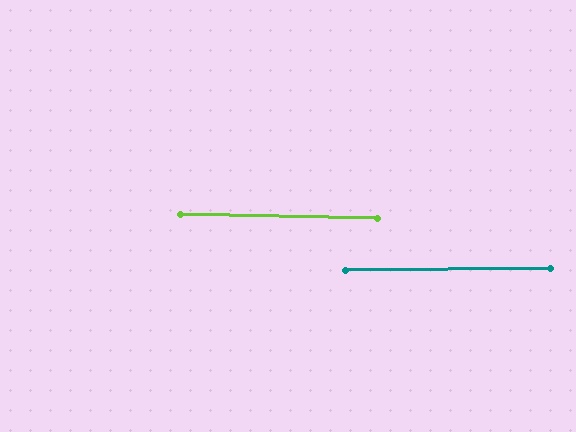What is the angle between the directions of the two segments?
Approximately 2 degrees.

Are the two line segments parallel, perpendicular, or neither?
Parallel — their directions differ by only 1.7°.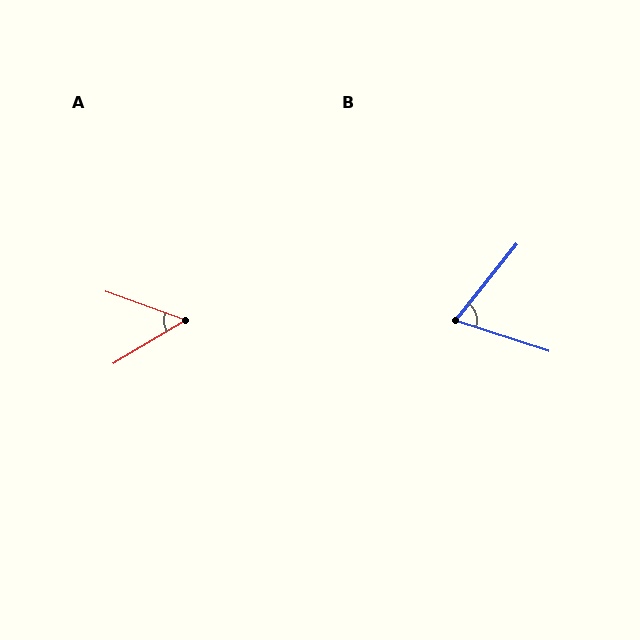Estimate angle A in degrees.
Approximately 51 degrees.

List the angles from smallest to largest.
A (51°), B (69°).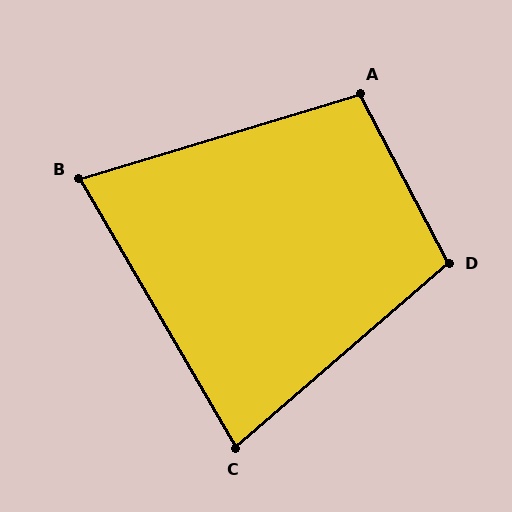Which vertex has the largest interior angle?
D, at approximately 103 degrees.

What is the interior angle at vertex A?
Approximately 101 degrees (obtuse).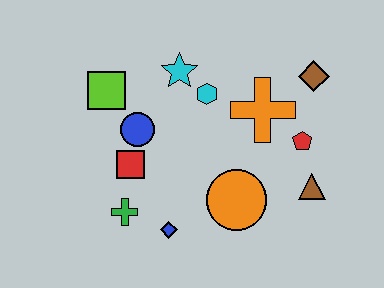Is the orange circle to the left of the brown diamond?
Yes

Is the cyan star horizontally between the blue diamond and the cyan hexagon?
Yes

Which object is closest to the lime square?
The blue circle is closest to the lime square.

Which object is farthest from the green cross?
The brown diamond is farthest from the green cross.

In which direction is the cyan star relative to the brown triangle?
The cyan star is to the left of the brown triangle.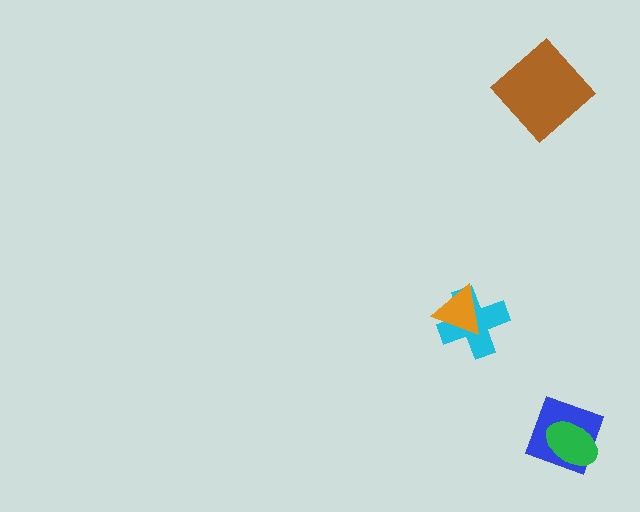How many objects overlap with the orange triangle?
1 object overlaps with the orange triangle.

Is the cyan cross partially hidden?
Yes, it is partially covered by another shape.